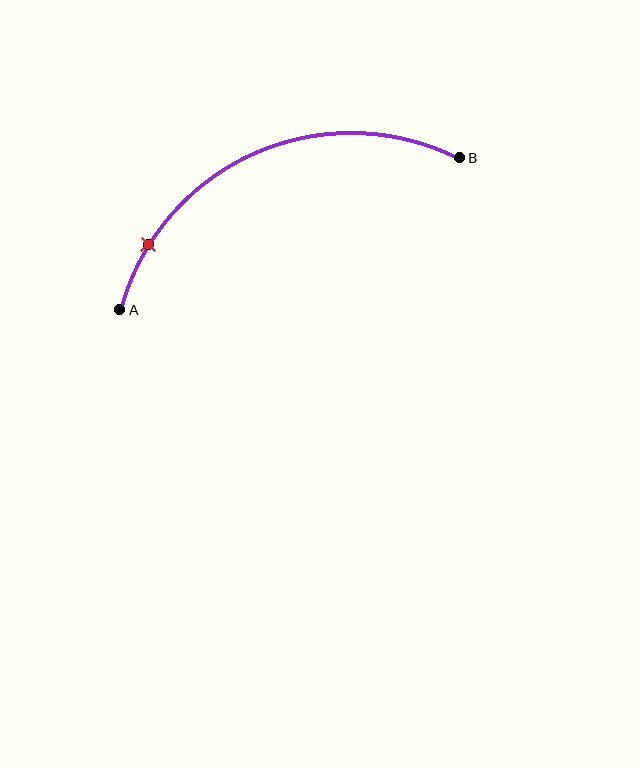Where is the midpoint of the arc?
The arc midpoint is the point on the curve farthest from the straight line joining A and B. It sits above that line.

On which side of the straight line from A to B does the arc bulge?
The arc bulges above the straight line connecting A and B.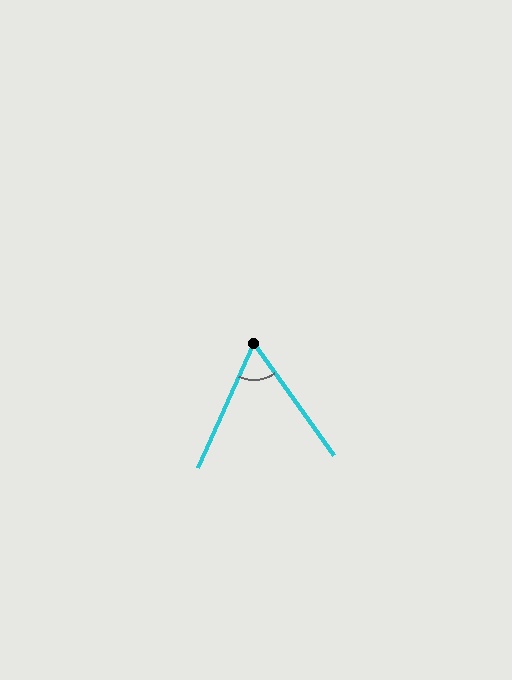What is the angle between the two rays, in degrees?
Approximately 60 degrees.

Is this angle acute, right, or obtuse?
It is acute.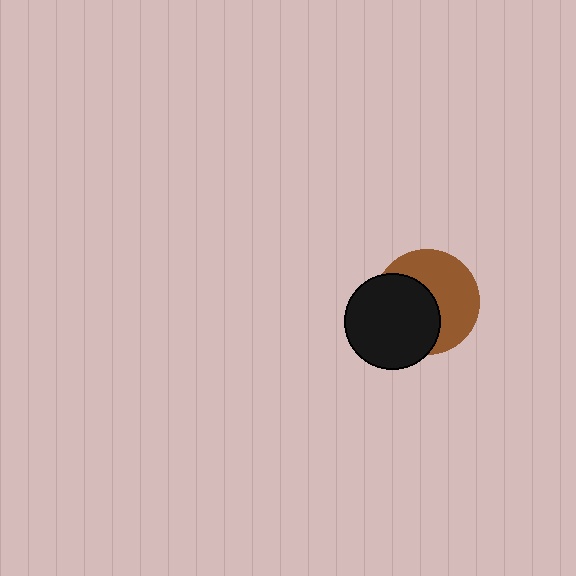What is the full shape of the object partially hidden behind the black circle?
The partially hidden object is a brown circle.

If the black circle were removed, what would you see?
You would see the complete brown circle.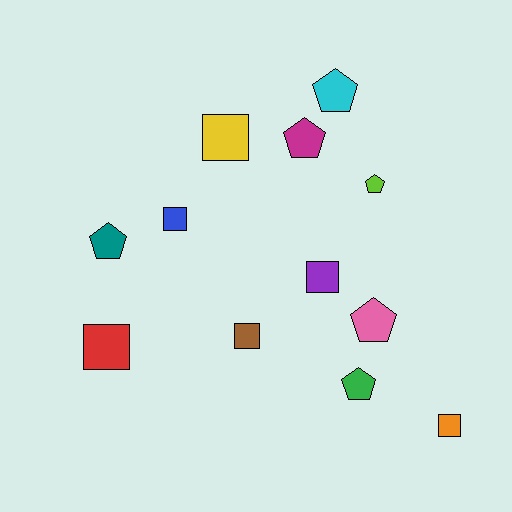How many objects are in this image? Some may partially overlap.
There are 12 objects.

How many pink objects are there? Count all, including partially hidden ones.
There is 1 pink object.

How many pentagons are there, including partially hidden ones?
There are 6 pentagons.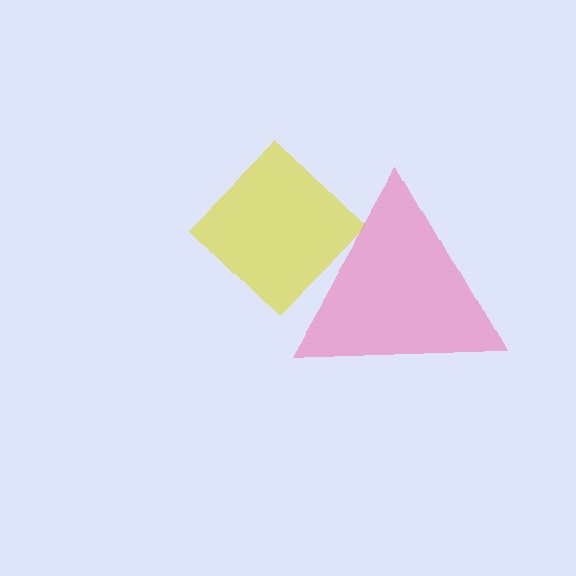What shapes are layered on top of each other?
The layered shapes are: a yellow diamond, a pink triangle.